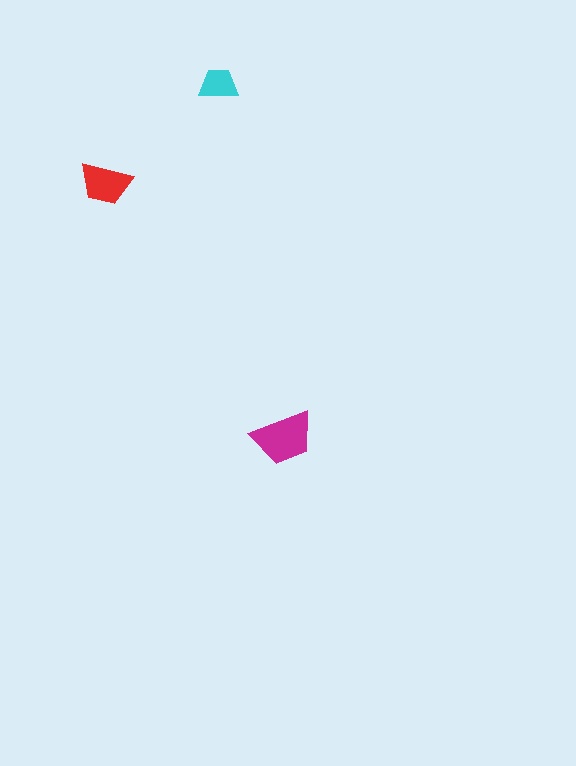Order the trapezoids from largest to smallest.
the magenta one, the red one, the cyan one.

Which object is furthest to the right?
The magenta trapezoid is rightmost.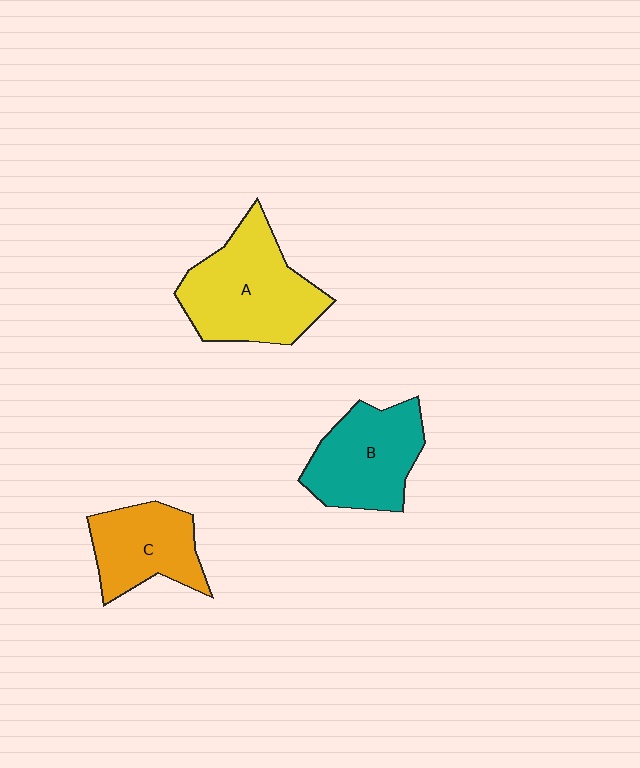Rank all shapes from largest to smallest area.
From largest to smallest: A (yellow), B (teal), C (orange).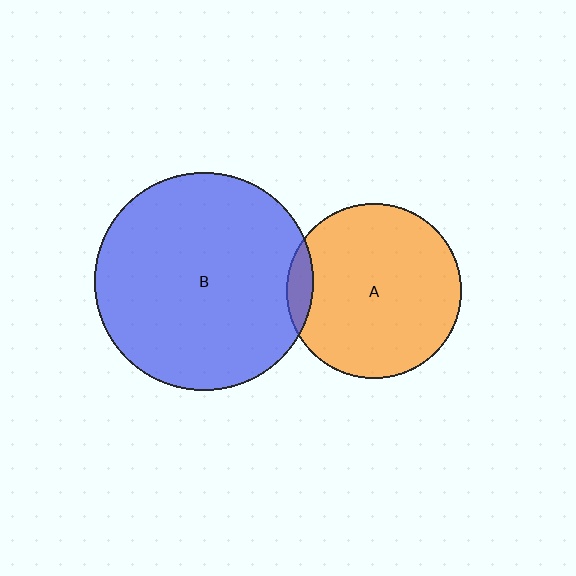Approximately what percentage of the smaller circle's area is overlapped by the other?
Approximately 5%.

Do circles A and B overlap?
Yes.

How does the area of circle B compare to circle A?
Approximately 1.6 times.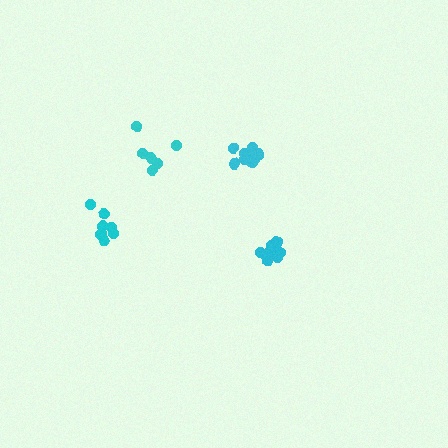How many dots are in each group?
Group 1: 8 dots, Group 2: 10 dots, Group 3: 6 dots, Group 4: 11 dots (35 total).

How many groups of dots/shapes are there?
There are 4 groups.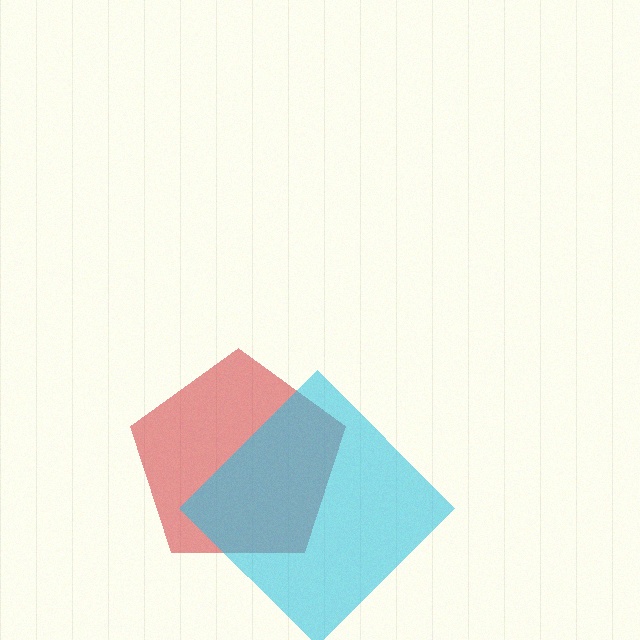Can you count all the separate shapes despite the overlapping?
Yes, there are 2 separate shapes.